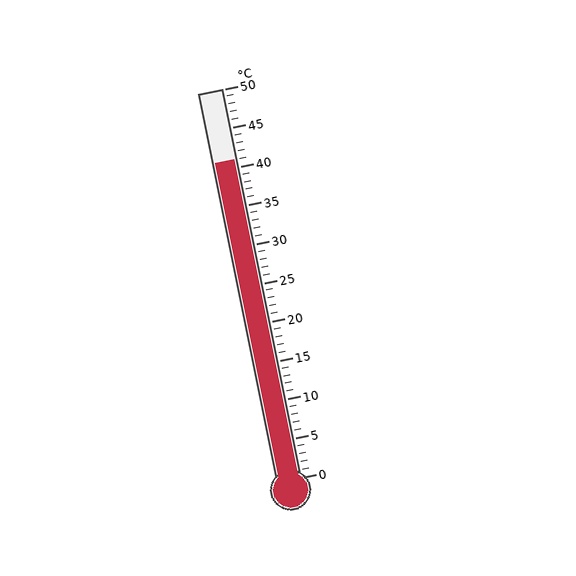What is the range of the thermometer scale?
The thermometer scale ranges from 0°C to 50°C.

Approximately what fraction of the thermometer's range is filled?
The thermometer is filled to approximately 80% of its range.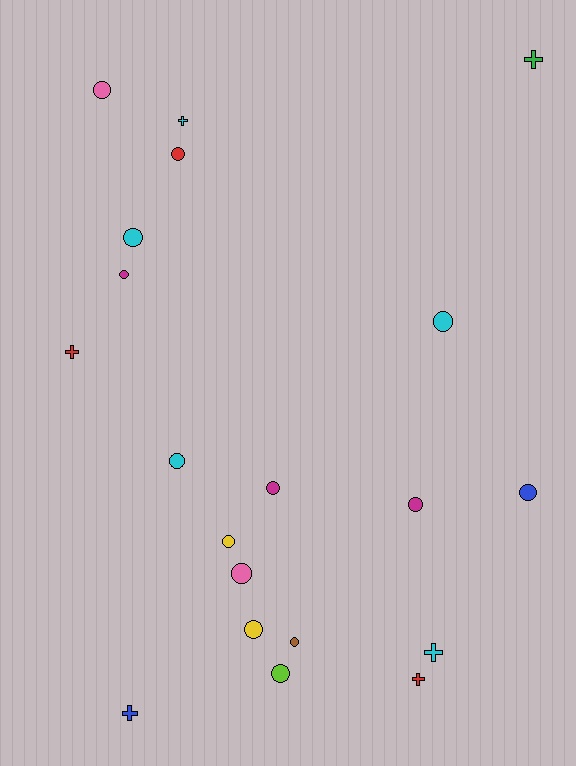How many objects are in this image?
There are 20 objects.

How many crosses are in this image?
There are 6 crosses.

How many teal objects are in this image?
There are no teal objects.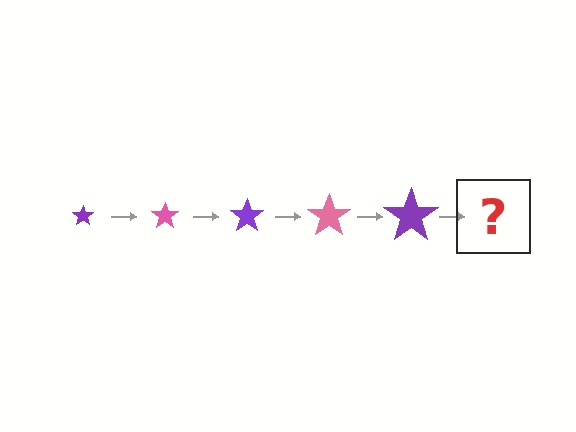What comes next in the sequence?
The next element should be a pink star, larger than the previous one.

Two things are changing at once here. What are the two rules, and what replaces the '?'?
The two rules are that the star grows larger each step and the color cycles through purple and pink. The '?' should be a pink star, larger than the previous one.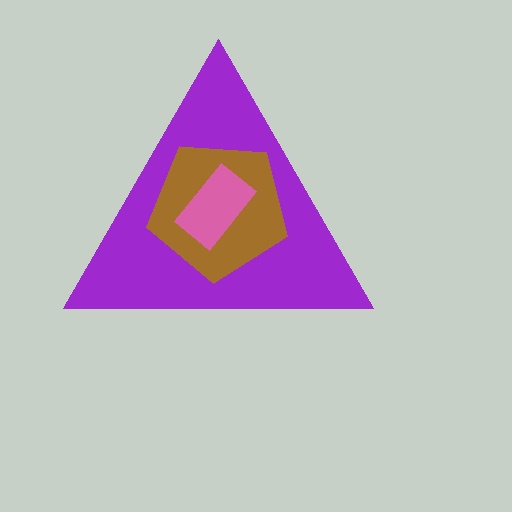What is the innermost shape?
The pink rectangle.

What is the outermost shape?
The purple triangle.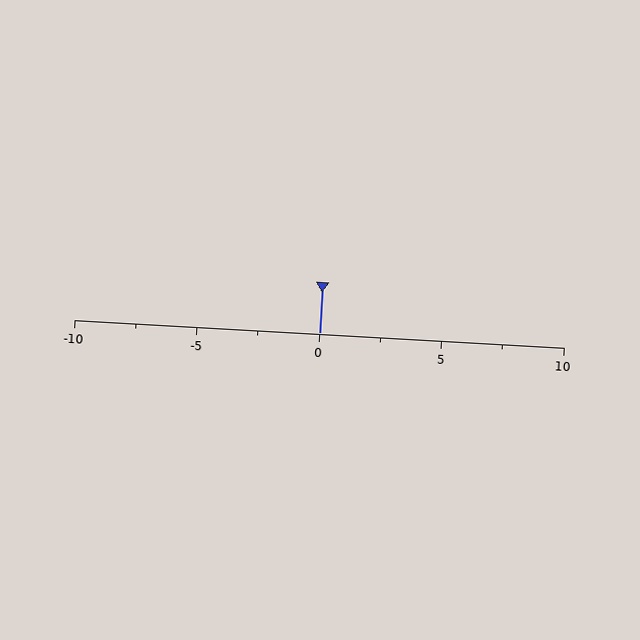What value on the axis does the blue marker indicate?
The marker indicates approximately 0.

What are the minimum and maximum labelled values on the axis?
The axis runs from -10 to 10.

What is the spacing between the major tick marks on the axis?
The major ticks are spaced 5 apart.